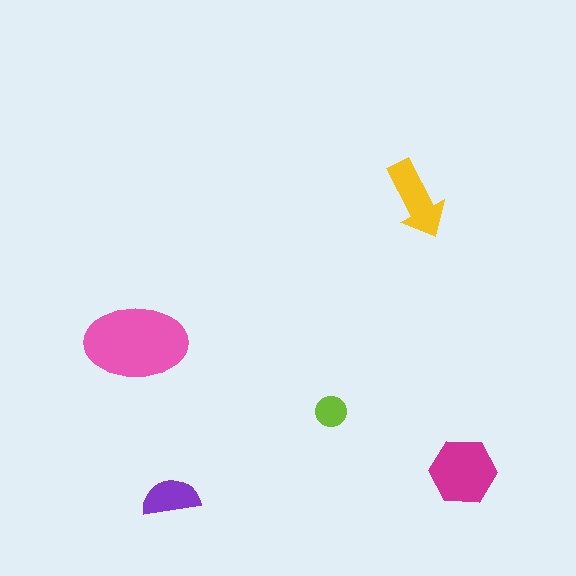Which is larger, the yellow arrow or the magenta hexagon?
The magenta hexagon.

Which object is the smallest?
The lime circle.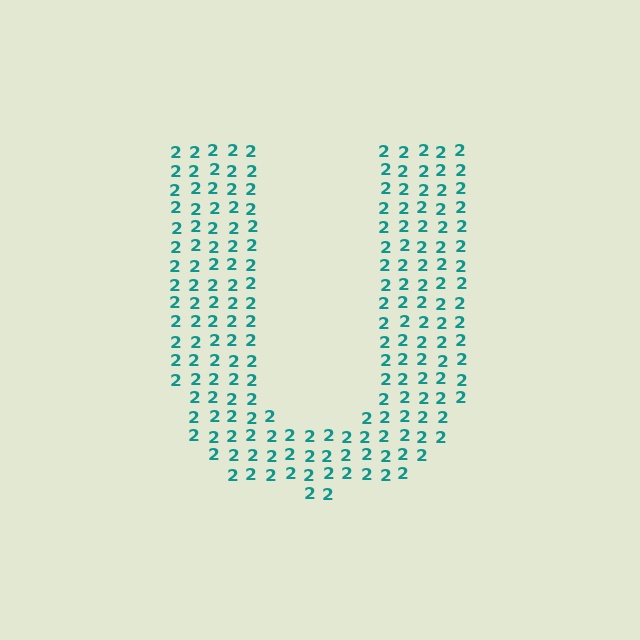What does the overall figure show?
The overall figure shows the letter U.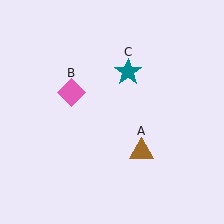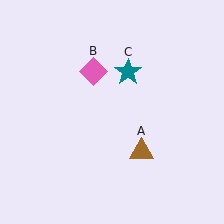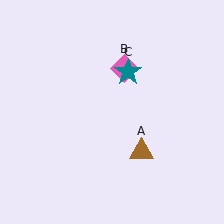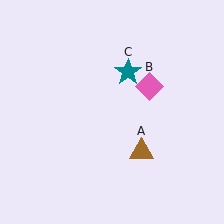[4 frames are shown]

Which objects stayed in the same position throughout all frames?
Brown triangle (object A) and teal star (object C) remained stationary.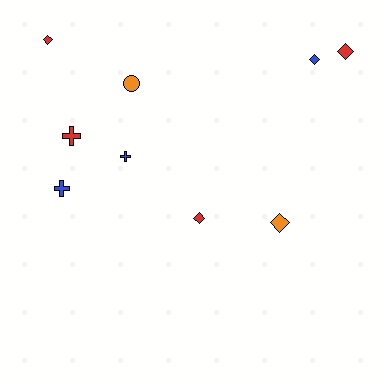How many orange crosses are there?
There are no orange crosses.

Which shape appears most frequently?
Diamond, with 5 objects.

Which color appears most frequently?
Red, with 4 objects.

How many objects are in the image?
There are 9 objects.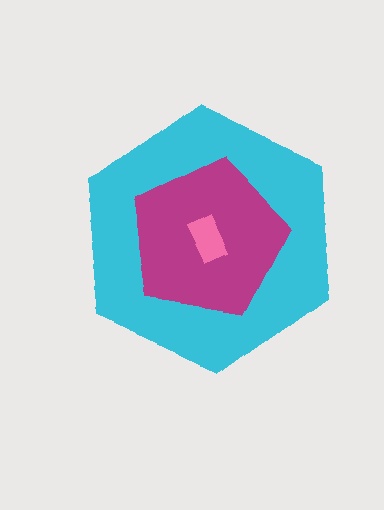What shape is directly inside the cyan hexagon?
The magenta pentagon.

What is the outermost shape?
The cyan hexagon.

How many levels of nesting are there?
3.